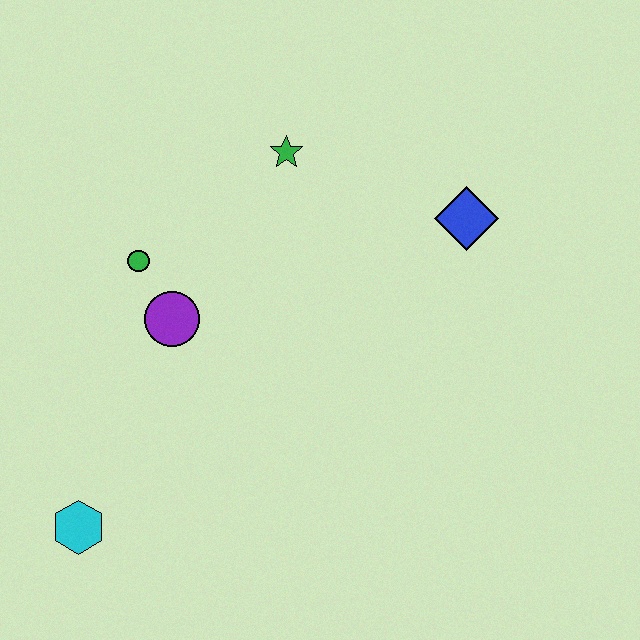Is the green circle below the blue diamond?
Yes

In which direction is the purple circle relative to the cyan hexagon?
The purple circle is above the cyan hexagon.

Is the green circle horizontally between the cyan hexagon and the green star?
Yes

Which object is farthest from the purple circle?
The blue diamond is farthest from the purple circle.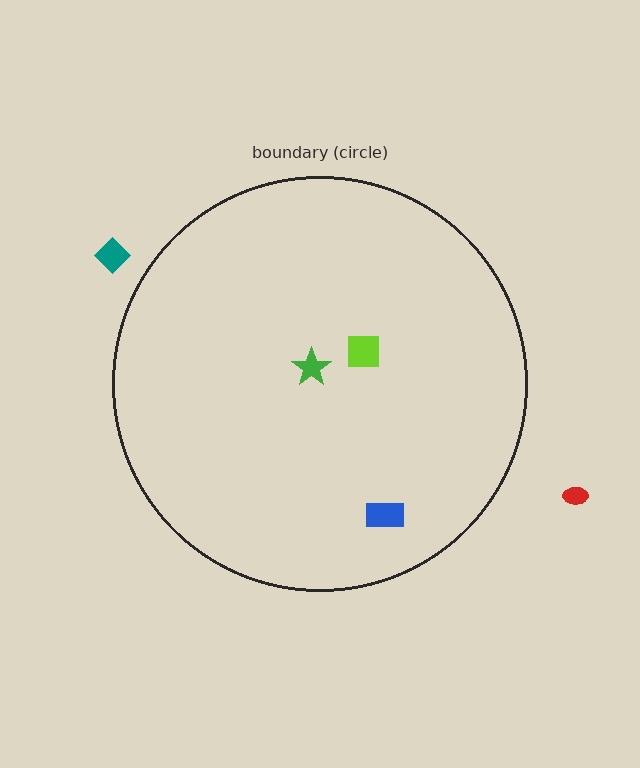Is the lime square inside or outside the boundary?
Inside.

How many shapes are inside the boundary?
3 inside, 2 outside.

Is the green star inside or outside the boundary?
Inside.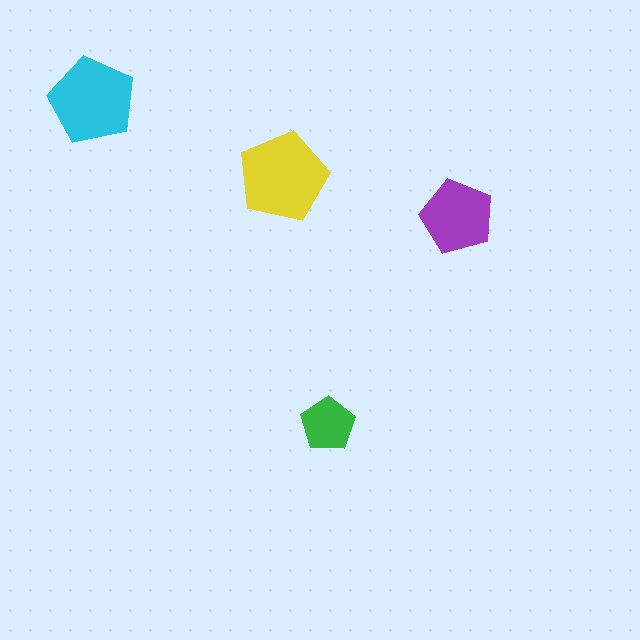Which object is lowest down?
The green pentagon is bottommost.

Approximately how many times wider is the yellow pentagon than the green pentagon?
About 1.5 times wider.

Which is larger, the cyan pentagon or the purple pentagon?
The cyan one.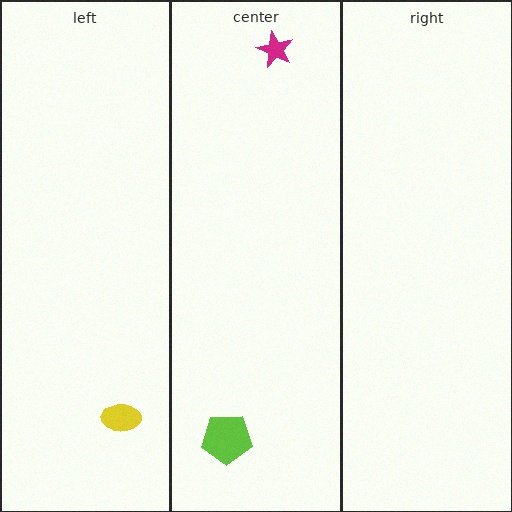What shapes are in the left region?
The yellow ellipse.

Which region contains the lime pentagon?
The center region.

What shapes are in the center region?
The lime pentagon, the magenta star.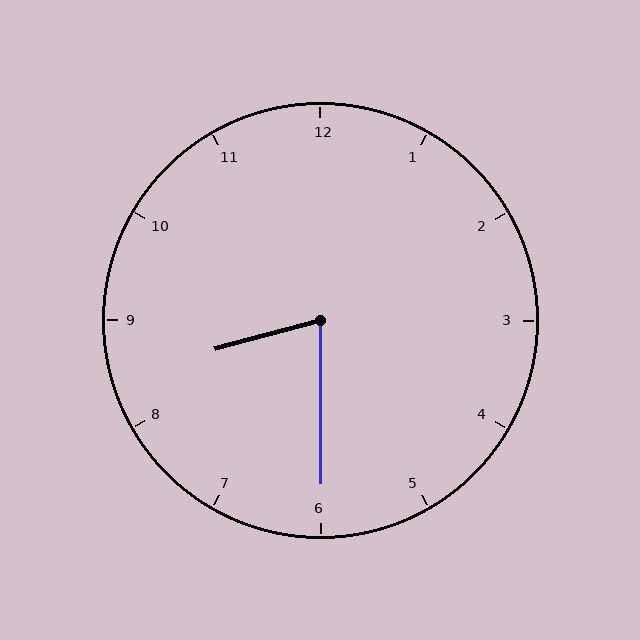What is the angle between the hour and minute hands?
Approximately 75 degrees.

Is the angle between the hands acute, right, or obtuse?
It is acute.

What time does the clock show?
8:30.